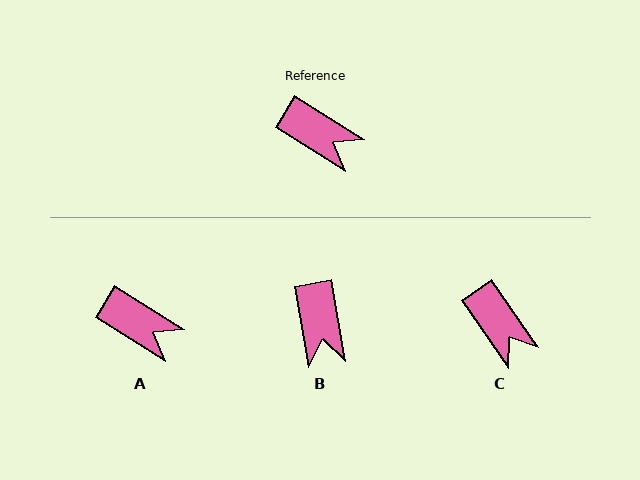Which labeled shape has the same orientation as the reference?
A.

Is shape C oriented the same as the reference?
No, it is off by about 23 degrees.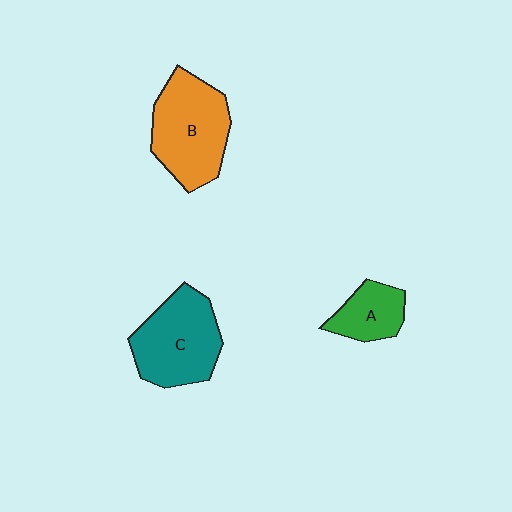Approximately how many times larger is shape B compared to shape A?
Approximately 2.0 times.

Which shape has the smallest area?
Shape A (green).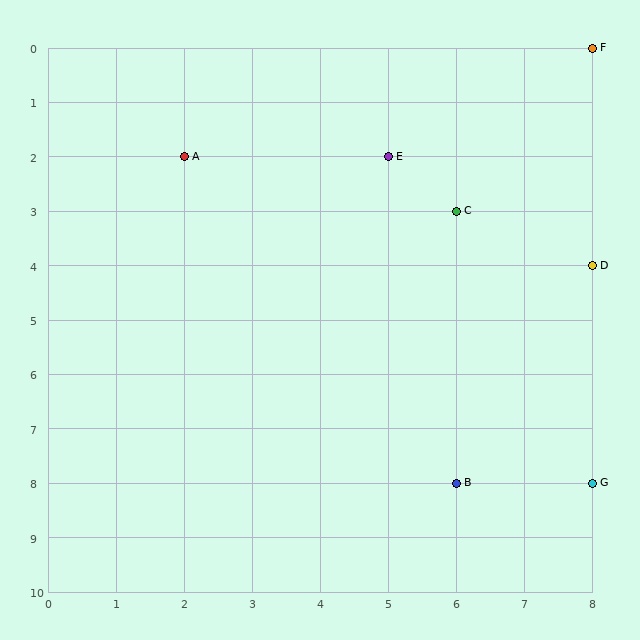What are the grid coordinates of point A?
Point A is at grid coordinates (2, 2).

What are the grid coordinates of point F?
Point F is at grid coordinates (8, 0).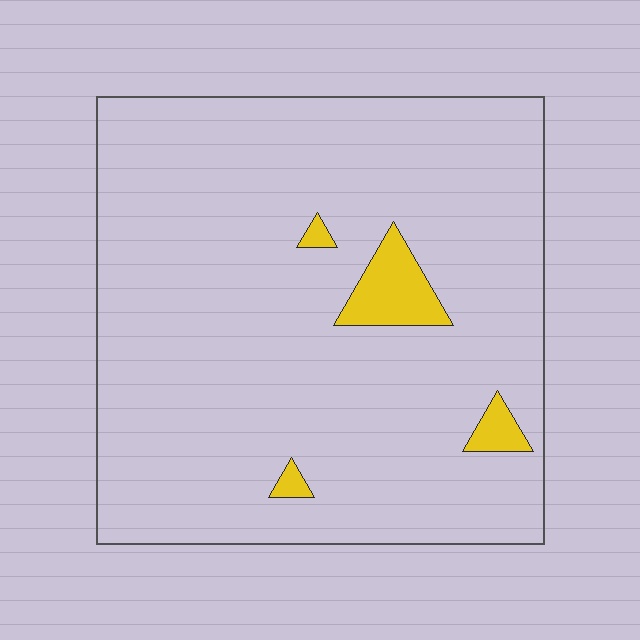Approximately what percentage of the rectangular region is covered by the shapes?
Approximately 5%.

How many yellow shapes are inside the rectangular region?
4.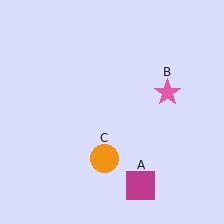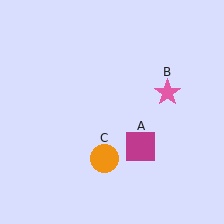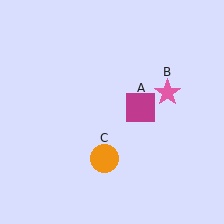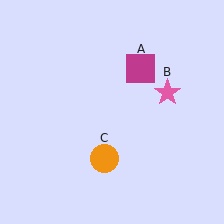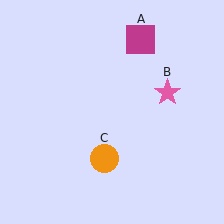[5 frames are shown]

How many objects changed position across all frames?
1 object changed position: magenta square (object A).